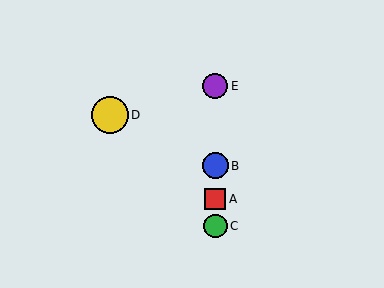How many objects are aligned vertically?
4 objects (A, B, C, E) are aligned vertically.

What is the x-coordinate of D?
Object D is at x≈110.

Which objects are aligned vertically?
Objects A, B, C, E are aligned vertically.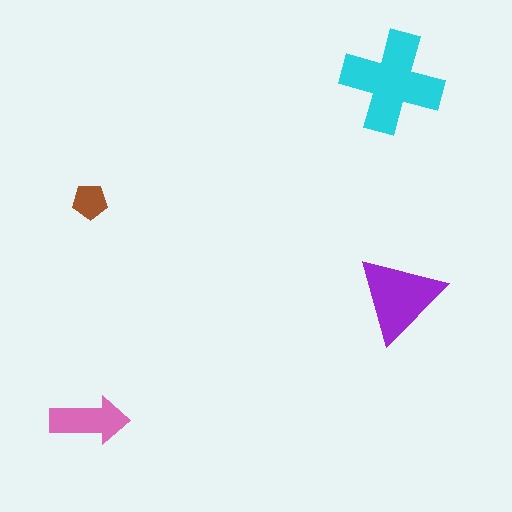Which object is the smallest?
The brown pentagon.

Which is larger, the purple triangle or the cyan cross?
The cyan cross.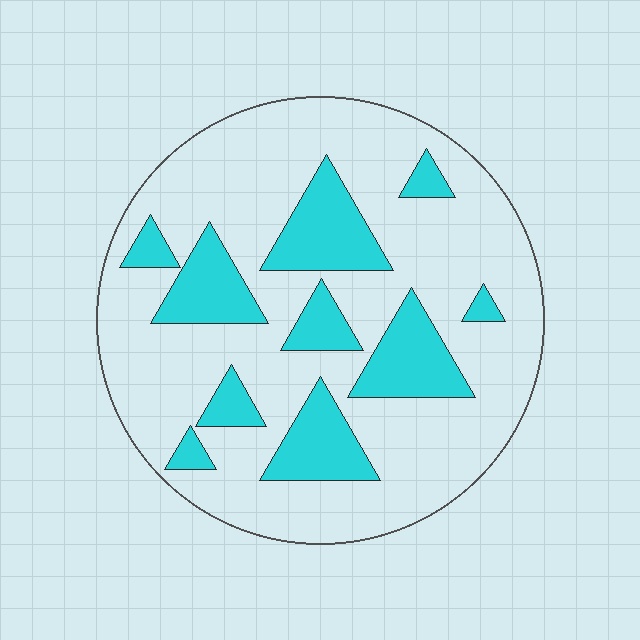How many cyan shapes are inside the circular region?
10.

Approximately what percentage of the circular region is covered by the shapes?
Approximately 25%.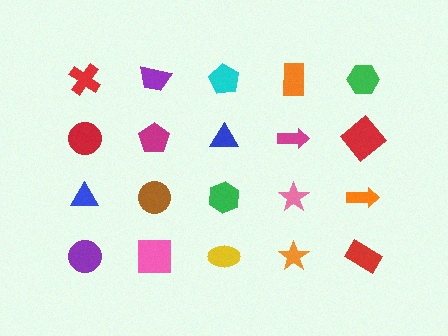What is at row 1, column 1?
A red cross.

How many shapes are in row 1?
5 shapes.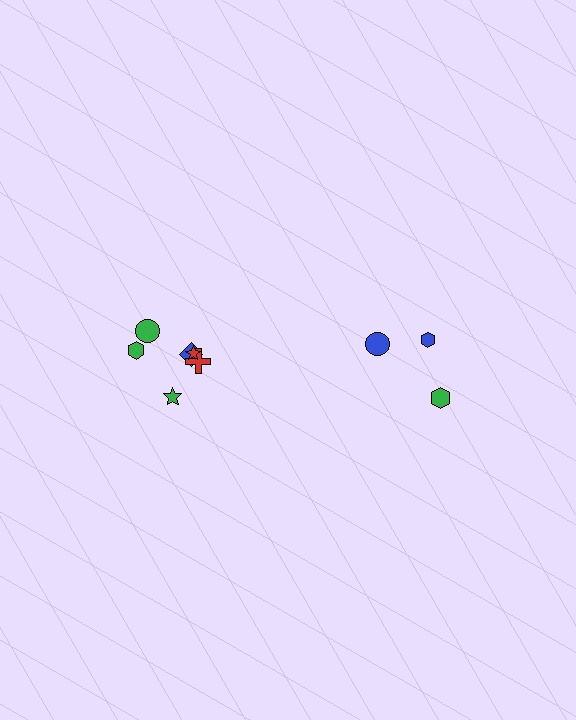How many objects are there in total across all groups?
There are 9 objects.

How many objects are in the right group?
There are 3 objects.